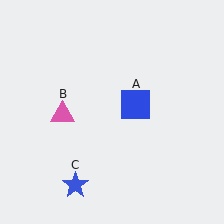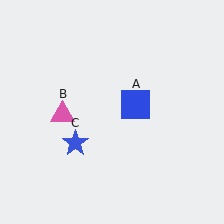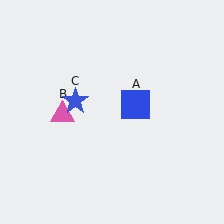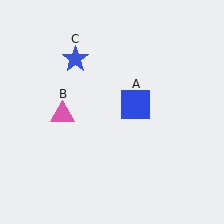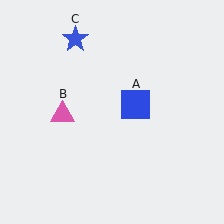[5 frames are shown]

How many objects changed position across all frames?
1 object changed position: blue star (object C).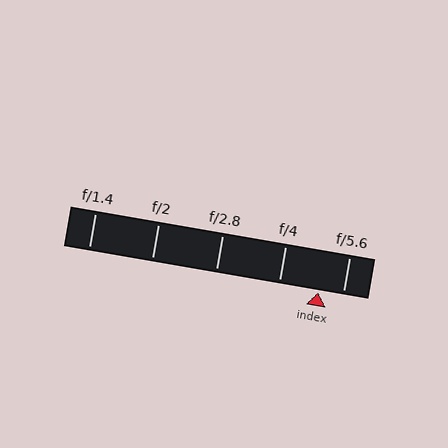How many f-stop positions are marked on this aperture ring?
There are 5 f-stop positions marked.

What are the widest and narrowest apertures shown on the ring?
The widest aperture shown is f/1.4 and the narrowest is f/5.6.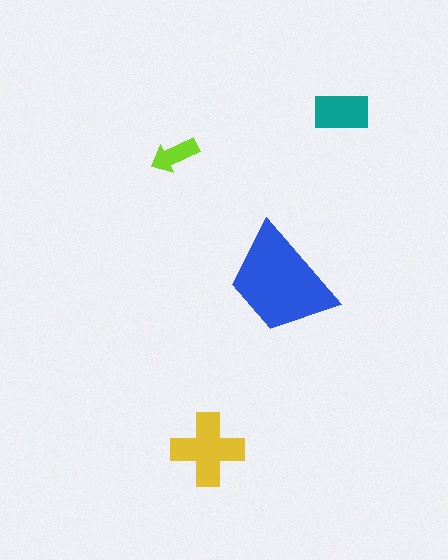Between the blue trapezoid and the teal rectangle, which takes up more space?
The blue trapezoid.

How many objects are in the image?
There are 4 objects in the image.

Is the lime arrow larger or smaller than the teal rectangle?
Smaller.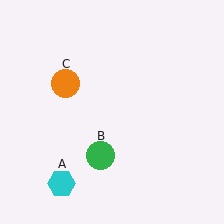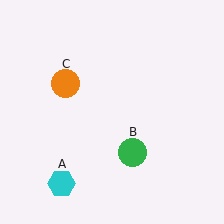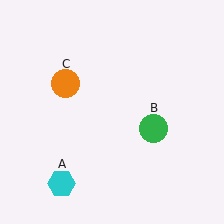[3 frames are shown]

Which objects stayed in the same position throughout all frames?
Cyan hexagon (object A) and orange circle (object C) remained stationary.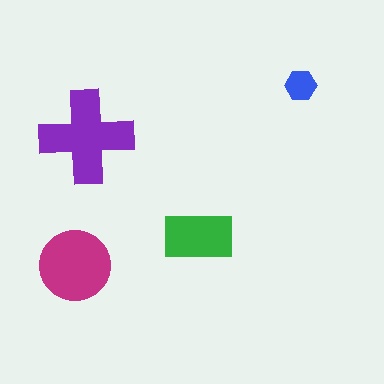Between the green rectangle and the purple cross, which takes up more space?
The purple cross.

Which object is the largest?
The purple cross.